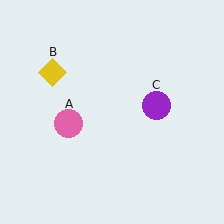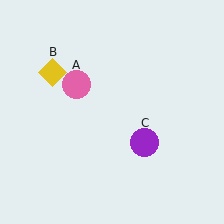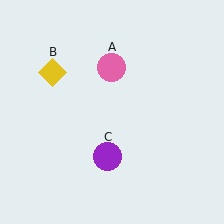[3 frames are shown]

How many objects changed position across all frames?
2 objects changed position: pink circle (object A), purple circle (object C).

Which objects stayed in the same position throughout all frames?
Yellow diamond (object B) remained stationary.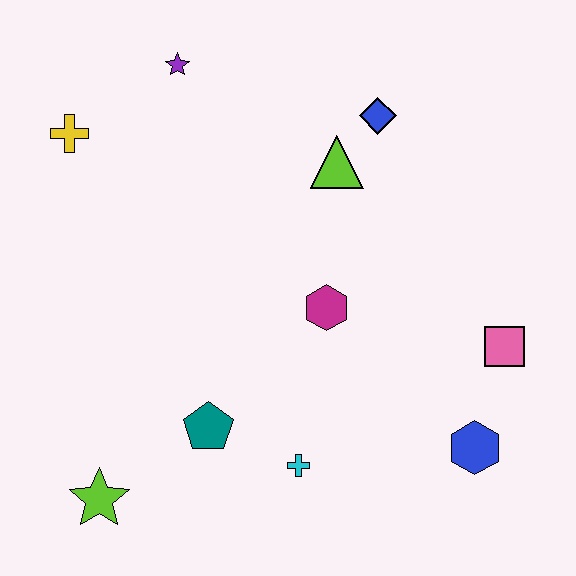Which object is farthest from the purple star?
The blue hexagon is farthest from the purple star.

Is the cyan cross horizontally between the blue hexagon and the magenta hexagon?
No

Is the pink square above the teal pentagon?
Yes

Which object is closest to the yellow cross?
The purple star is closest to the yellow cross.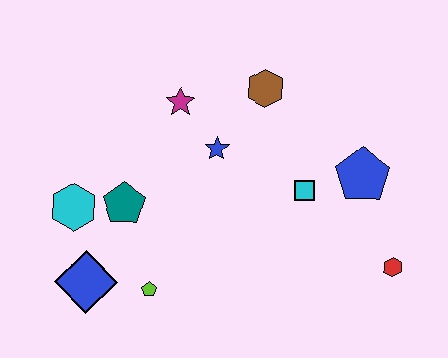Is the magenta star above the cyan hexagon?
Yes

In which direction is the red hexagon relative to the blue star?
The red hexagon is to the right of the blue star.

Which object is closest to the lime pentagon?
The blue diamond is closest to the lime pentagon.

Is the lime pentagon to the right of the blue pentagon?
No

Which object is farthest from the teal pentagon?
The red hexagon is farthest from the teal pentagon.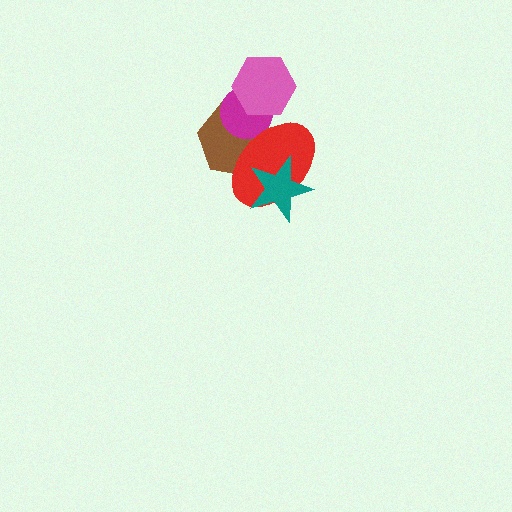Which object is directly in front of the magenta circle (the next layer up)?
The pink hexagon is directly in front of the magenta circle.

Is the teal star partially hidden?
No, no other shape covers it.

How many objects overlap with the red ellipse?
3 objects overlap with the red ellipse.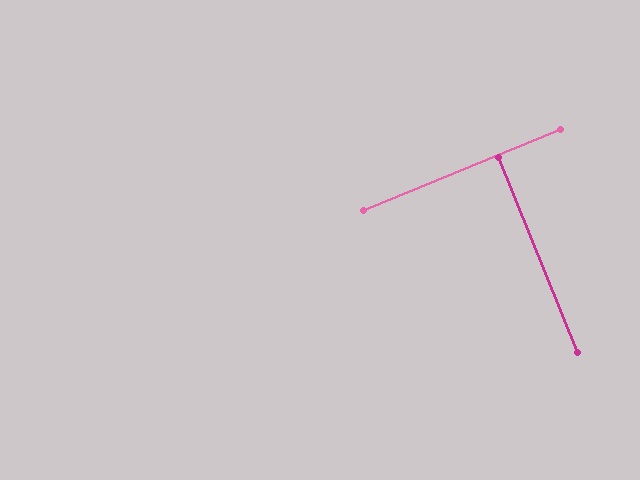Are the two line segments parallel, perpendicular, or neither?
Perpendicular — they meet at approximately 90°.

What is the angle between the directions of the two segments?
Approximately 90 degrees.